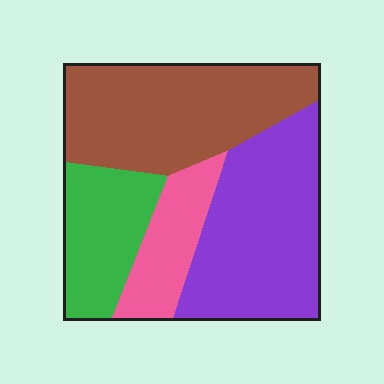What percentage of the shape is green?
Green takes up about one sixth (1/6) of the shape.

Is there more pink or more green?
Green.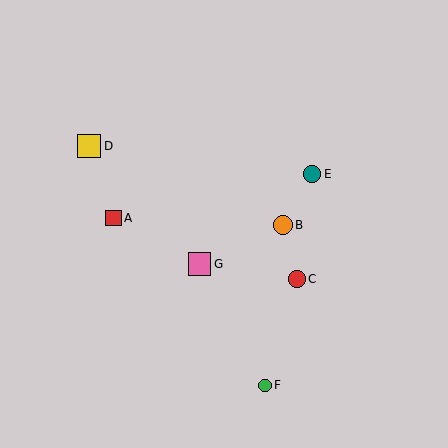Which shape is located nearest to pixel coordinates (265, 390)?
The green circle (labeled F) at (265, 385) is nearest to that location.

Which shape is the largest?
The yellow square (labeled D) is the largest.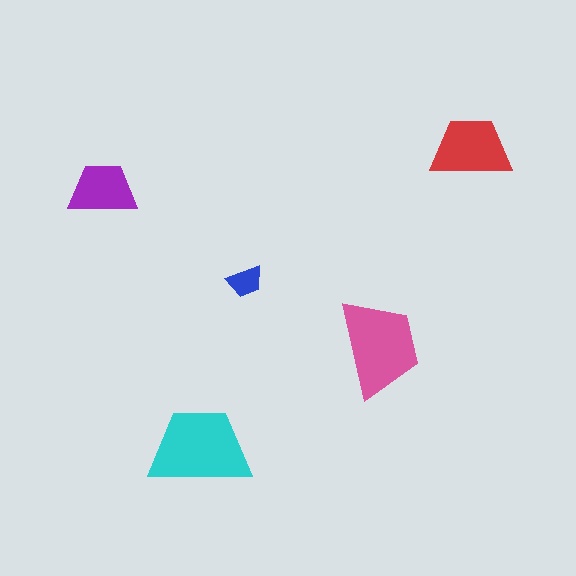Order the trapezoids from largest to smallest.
the cyan one, the pink one, the red one, the purple one, the blue one.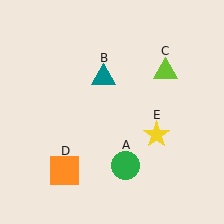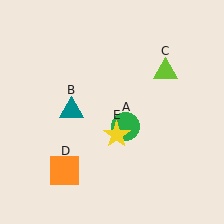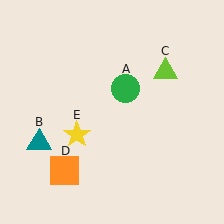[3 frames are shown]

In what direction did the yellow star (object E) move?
The yellow star (object E) moved left.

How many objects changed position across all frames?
3 objects changed position: green circle (object A), teal triangle (object B), yellow star (object E).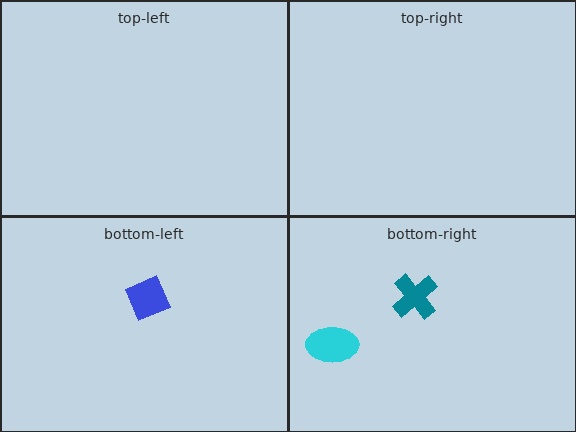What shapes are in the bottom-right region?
The teal cross, the cyan ellipse.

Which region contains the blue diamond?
The bottom-left region.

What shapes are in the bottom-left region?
The blue diamond.